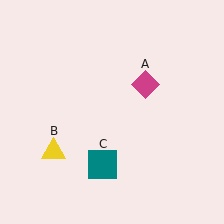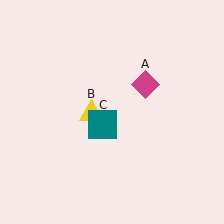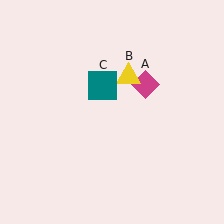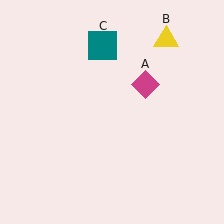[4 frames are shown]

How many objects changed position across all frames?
2 objects changed position: yellow triangle (object B), teal square (object C).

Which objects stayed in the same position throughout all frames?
Magenta diamond (object A) remained stationary.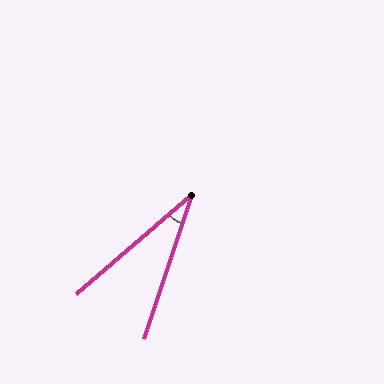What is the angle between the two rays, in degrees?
Approximately 31 degrees.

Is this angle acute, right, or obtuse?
It is acute.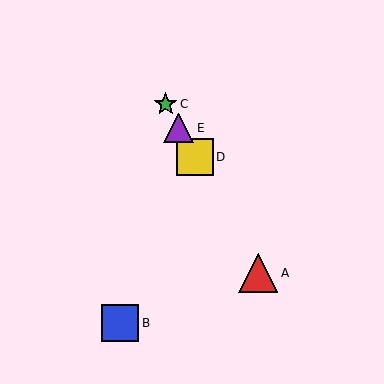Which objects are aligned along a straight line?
Objects A, C, D, E are aligned along a straight line.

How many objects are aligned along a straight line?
4 objects (A, C, D, E) are aligned along a straight line.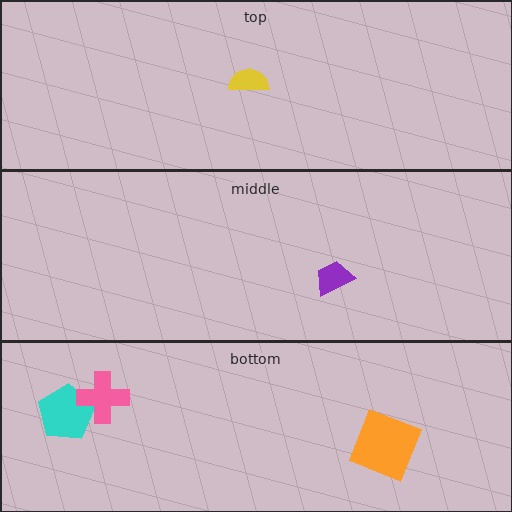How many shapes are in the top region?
1.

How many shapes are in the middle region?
1.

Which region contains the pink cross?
The bottom region.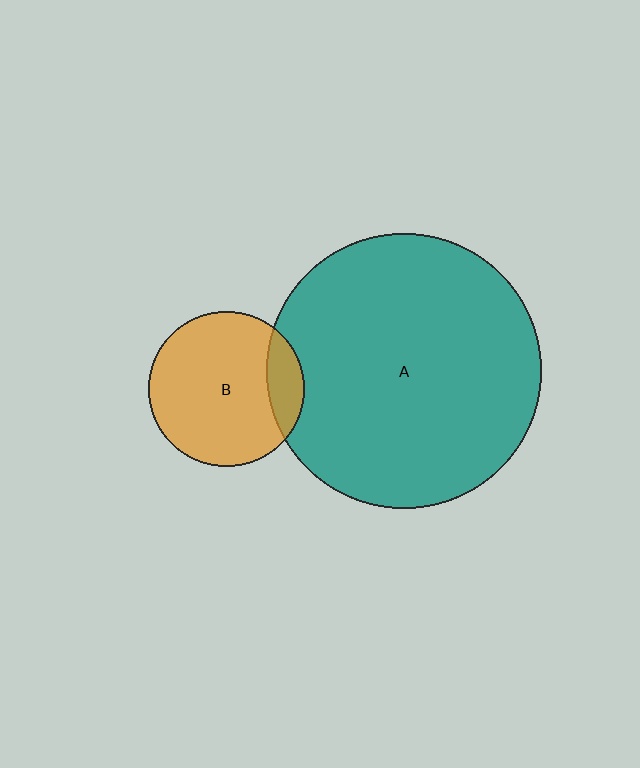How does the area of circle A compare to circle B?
Approximately 3.1 times.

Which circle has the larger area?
Circle A (teal).